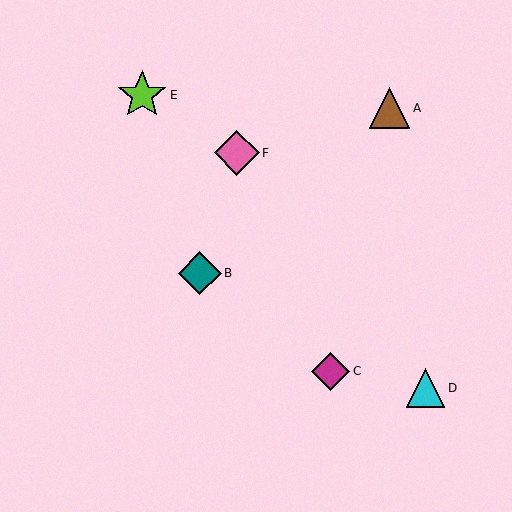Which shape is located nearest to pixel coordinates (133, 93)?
The lime star (labeled E) at (142, 95) is nearest to that location.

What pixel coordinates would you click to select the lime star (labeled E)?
Click at (142, 95) to select the lime star E.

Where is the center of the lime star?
The center of the lime star is at (142, 95).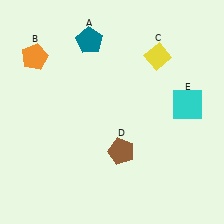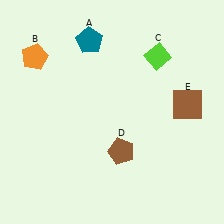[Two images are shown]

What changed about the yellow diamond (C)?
In Image 1, C is yellow. In Image 2, it changed to lime.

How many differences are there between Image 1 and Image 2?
There are 2 differences between the two images.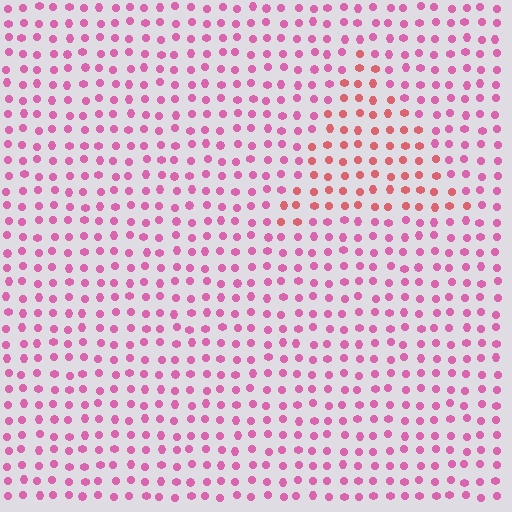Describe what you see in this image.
The image is filled with small pink elements in a uniform arrangement. A triangle-shaped region is visible where the elements are tinted to a slightly different hue, forming a subtle color boundary.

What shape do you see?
I see a triangle.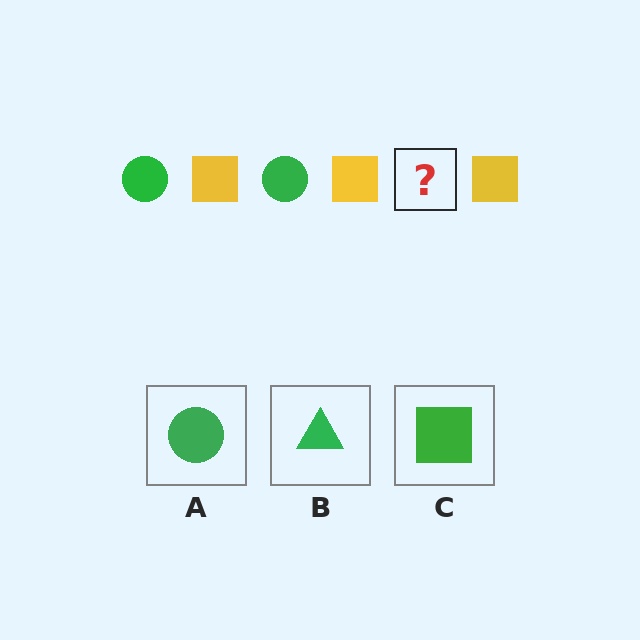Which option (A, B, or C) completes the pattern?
A.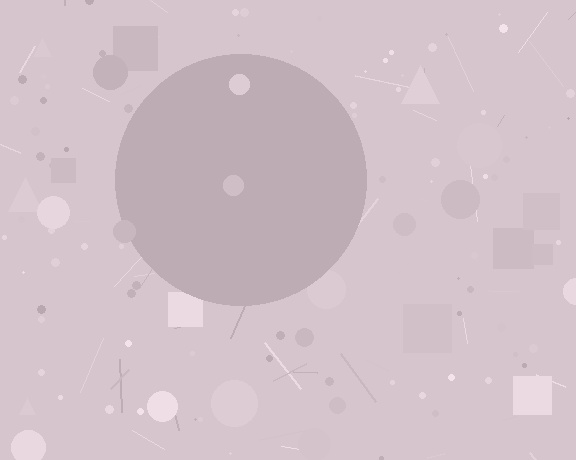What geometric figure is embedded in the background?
A circle is embedded in the background.